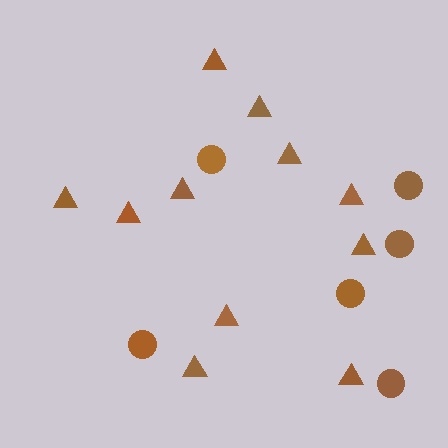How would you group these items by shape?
There are 2 groups: one group of triangles (11) and one group of circles (6).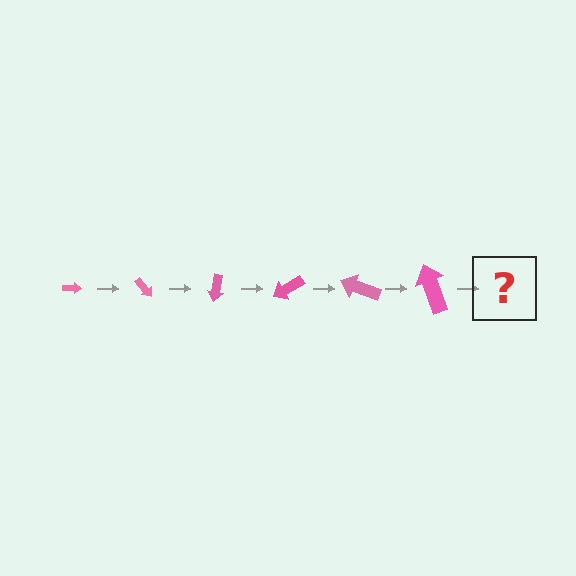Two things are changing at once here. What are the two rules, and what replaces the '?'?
The two rules are that the arrow grows larger each step and it rotates 50 degrees each step. The '?' should be an arrow, larger than the previous one and rotated 300 degrees from the start.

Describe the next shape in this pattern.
It should be an arrow, larger than the previous one and rotated 300 degrees from the start.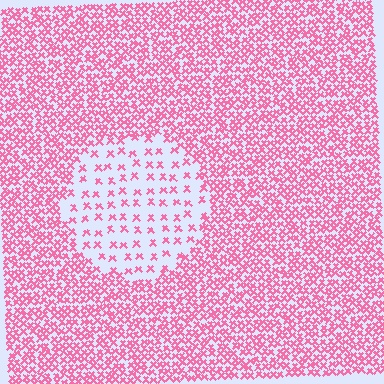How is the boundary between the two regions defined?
The boundary is defined by a change in element density (approximately 3.0x ratio). All elements are the same color, size, and shape.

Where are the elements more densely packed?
The elements are more densely packed outside the circle boundary.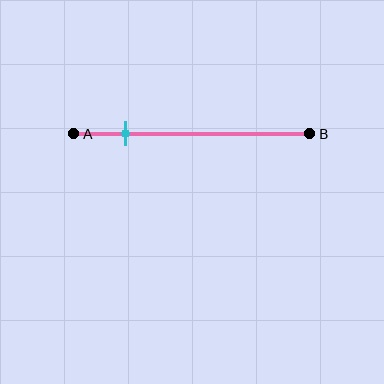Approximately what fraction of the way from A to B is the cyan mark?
The cyan mark is approximately 20% of the way from A to B.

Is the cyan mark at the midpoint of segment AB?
No, the mark is at about 20% from A, not at the 50% midpoint.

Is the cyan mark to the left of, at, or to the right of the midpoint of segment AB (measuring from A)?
The cyan mark is to the left of the midpoint of segment AB.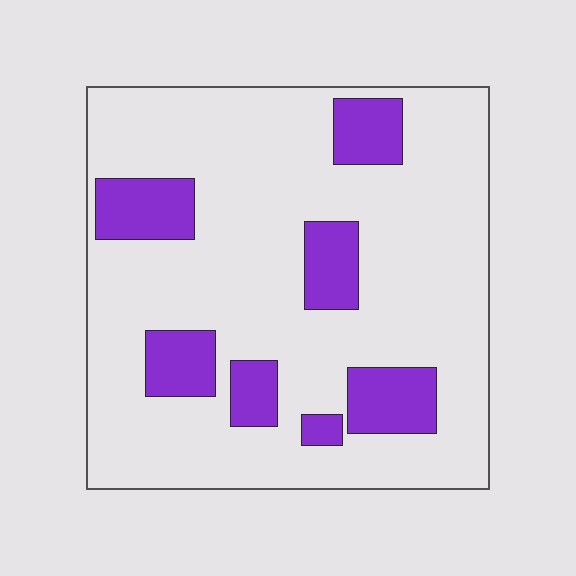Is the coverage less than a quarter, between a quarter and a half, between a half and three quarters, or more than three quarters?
Less than a quarter.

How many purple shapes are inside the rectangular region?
7.